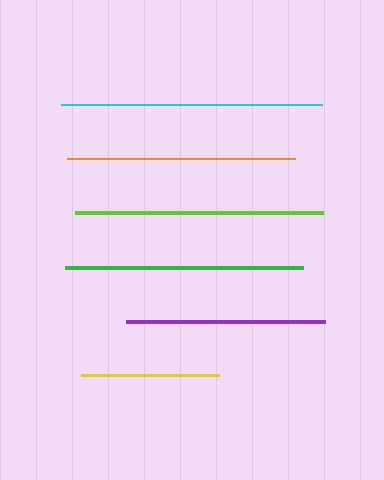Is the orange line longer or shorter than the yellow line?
The orange line is longer than the yellow line.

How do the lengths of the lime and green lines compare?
The lime and green lines are approximately the same length.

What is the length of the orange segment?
The orange segment is approximately 228 pixels long.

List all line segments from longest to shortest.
From longest to shortest: cyan, lime, green, orange, purple, yellow.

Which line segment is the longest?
The cyan line is the longest at approximately 261 pixels.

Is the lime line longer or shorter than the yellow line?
The lime line is longer than the yellow line.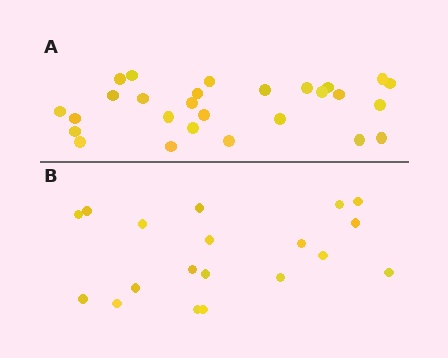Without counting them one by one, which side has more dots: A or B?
Region A (the top region) has more dots.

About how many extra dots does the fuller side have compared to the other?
Region A has roughly 8 or so more dots than region B.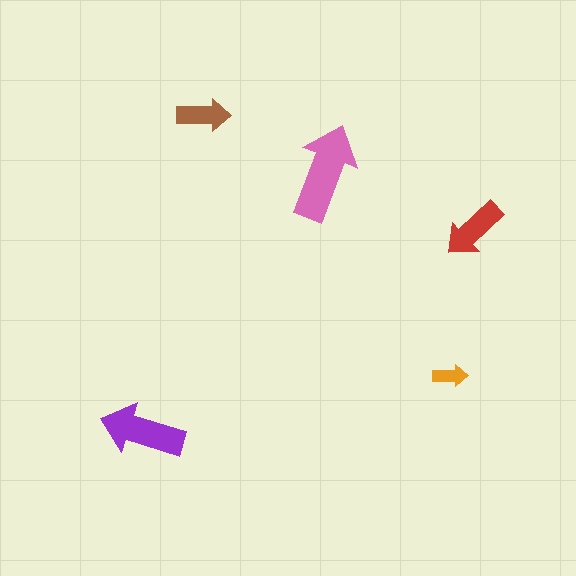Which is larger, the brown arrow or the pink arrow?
The pink one.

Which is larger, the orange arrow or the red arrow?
The red one.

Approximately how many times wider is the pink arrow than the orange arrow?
About 3 times wider.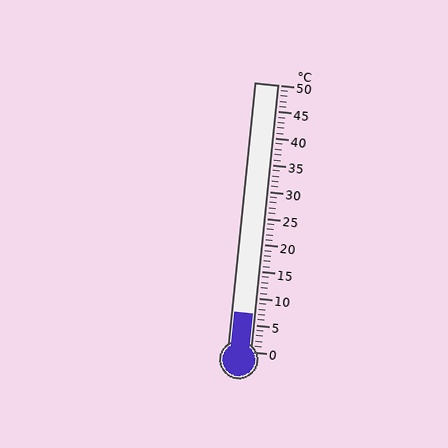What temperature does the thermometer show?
The thermometer shows approximately 7°C.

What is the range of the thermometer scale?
The thermometer scale ranges from 0°C to 50°C.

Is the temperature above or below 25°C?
The temperature is below 25°C.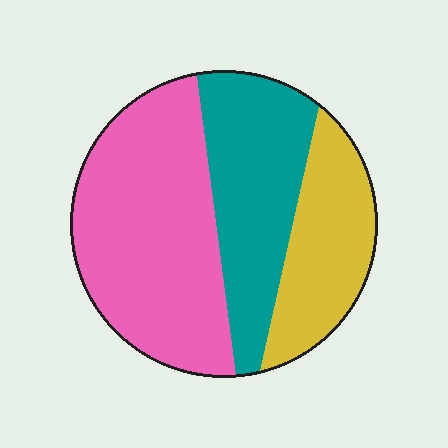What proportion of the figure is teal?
Teal takes up between a sixth and a third of the figure.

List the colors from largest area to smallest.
From largest to smallest: pink, teal, yellow.